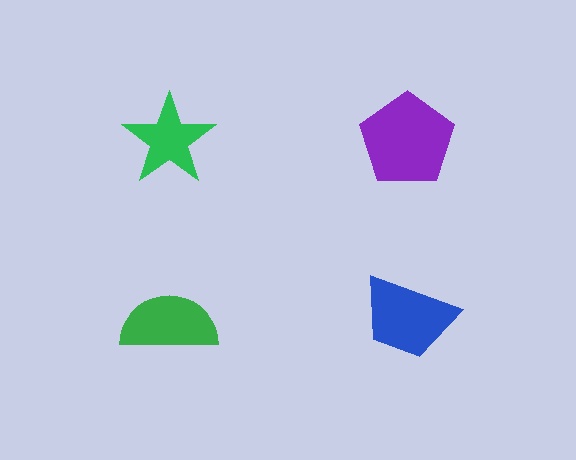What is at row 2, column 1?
A green semicircle.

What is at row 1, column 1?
A green star.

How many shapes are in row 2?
2 shapes.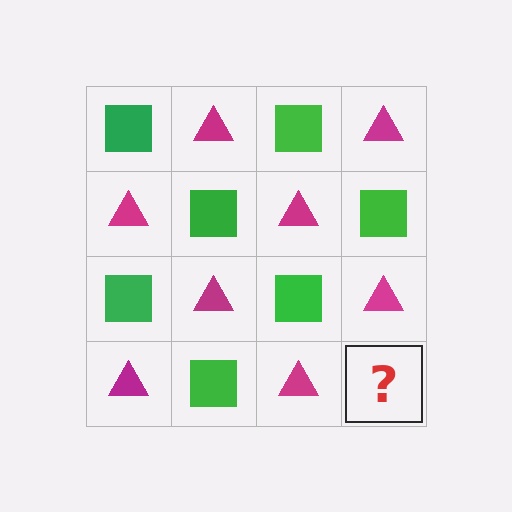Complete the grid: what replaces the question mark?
The question mark should be replaced with a green square.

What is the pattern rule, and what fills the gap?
The rule is that it alternates green square and magenta triangle in a checkerboard pattern. The gap should be filled with a green square.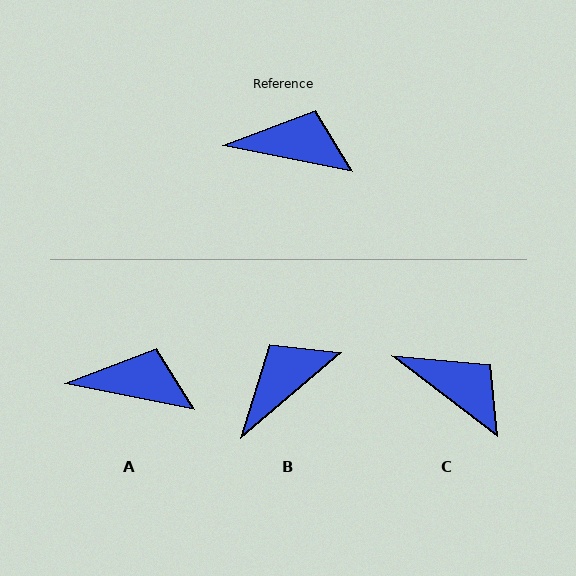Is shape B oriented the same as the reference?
No, it is off by about 52 degrees.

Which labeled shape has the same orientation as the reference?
A.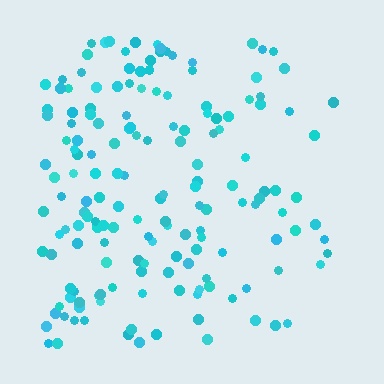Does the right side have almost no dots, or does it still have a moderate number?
Still a moderate number, just noticeably fewer than the left.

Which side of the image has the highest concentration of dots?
The left.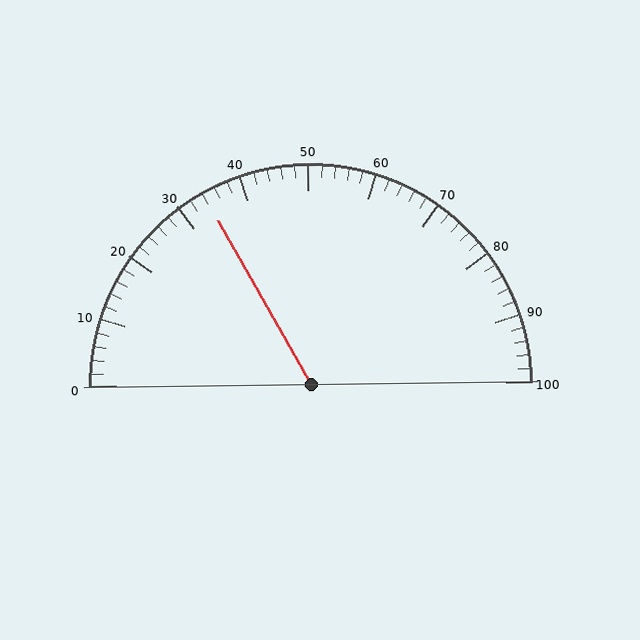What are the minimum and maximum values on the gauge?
The gauge ranges from 0 to 100.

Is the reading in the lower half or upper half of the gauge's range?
The reading is in the lower half of the range (0 to 100).